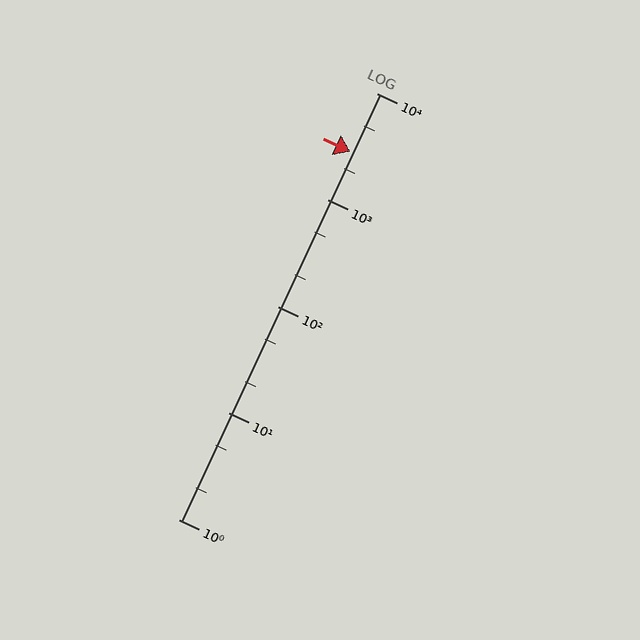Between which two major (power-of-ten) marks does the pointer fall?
The pointer is between 1000 and 10000.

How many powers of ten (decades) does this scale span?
The scale spans 4 decades, from 1 to 10000.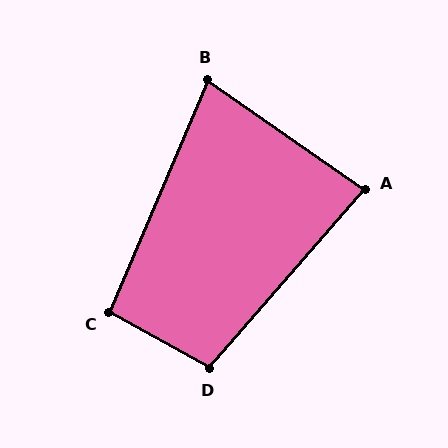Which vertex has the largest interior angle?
D, at approximately 102 degrees.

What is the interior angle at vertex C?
Approximately 96 degrees (obtuse).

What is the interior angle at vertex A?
Approximately 84 degrees (acute).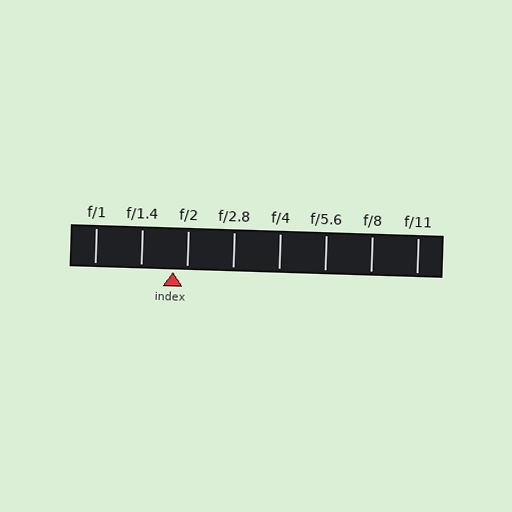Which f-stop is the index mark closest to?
The index mark is closest to f/2.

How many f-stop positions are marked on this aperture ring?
There are 8 f-stop positions marked.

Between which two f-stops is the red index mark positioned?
The index mark is between f/1.4 and f/2.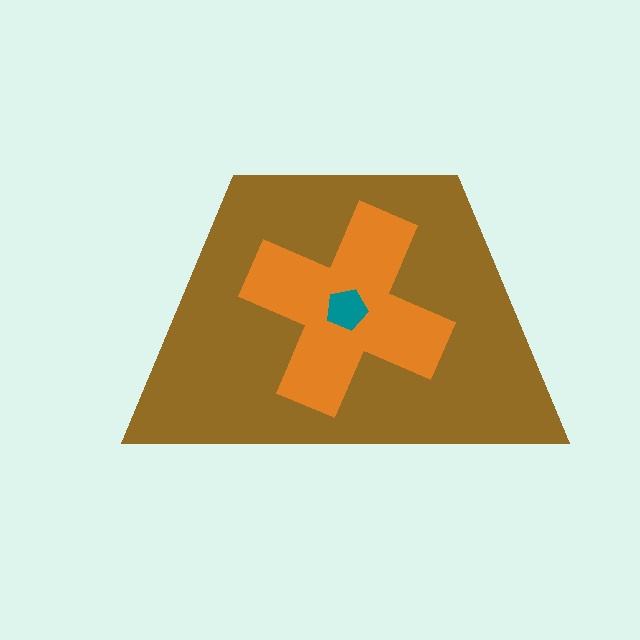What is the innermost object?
The teal pentagon.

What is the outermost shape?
The brown trapezoid.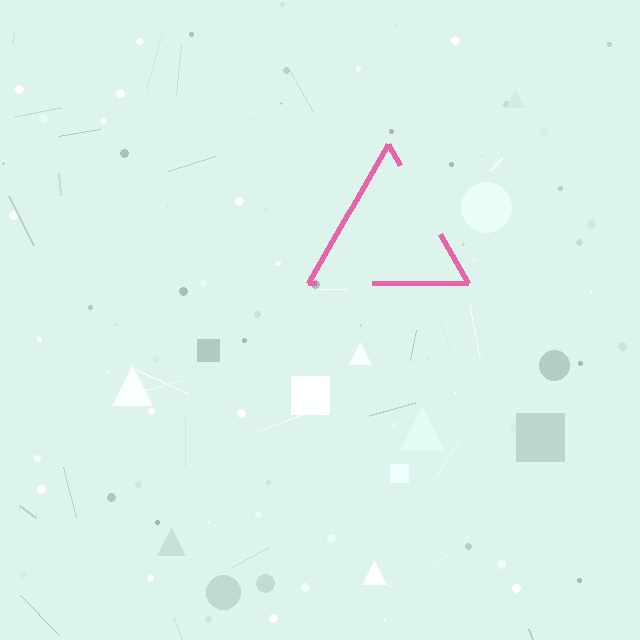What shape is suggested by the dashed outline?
The dashed outline suggests a triangle.